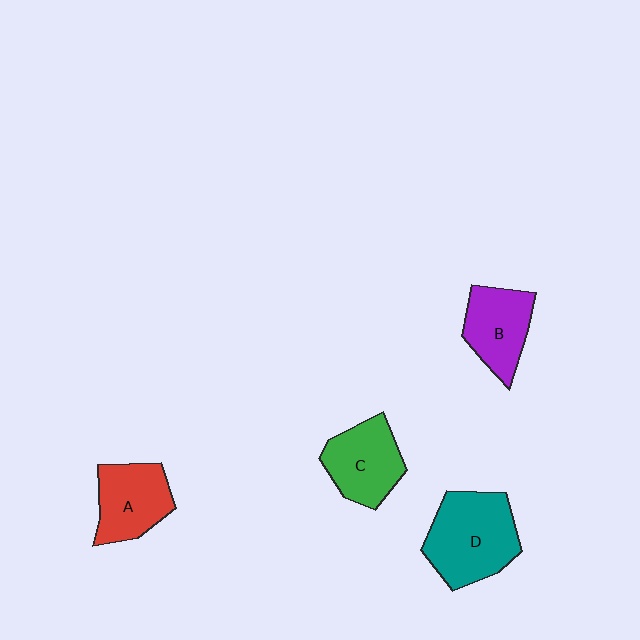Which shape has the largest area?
Shape D (teal).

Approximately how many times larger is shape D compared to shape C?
Approximately 1.3 times.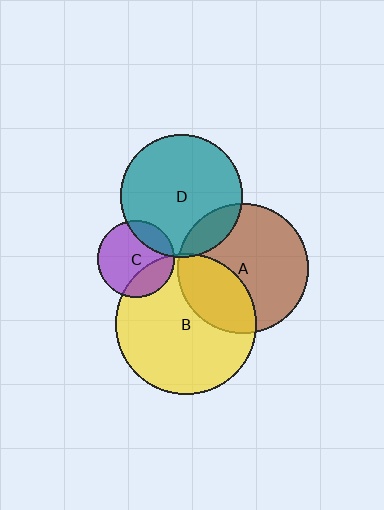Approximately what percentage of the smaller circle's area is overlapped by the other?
Approximately 30%.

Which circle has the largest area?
Circle B (yellow).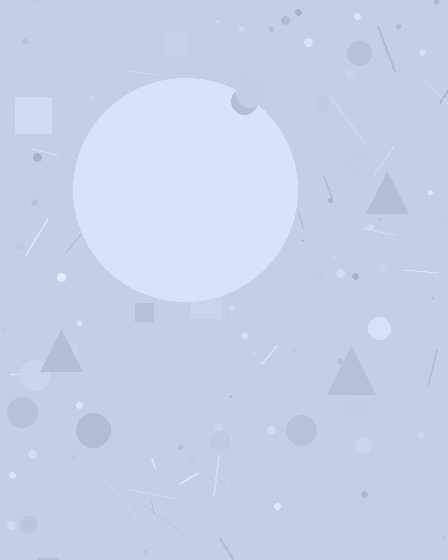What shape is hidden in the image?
A circle is hidden in the image.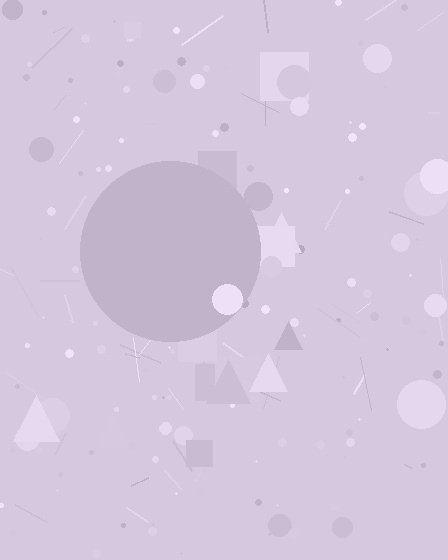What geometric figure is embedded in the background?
A circle is embedded in the background.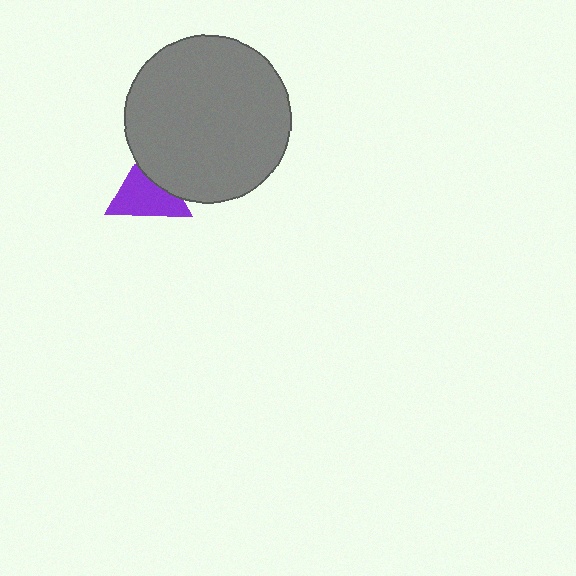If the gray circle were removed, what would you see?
You would see the complete purple triangle.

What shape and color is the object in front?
The object in front is a gray circle.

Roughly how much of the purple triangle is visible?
Most of it is visible (roughly 68%).